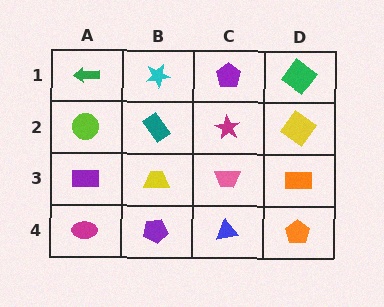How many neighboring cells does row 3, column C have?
4.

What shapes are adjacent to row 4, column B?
A yellow trapezoid (row 3, column B), a magenta ellipse (row 4, column A), a blue triangle (row 4, column C).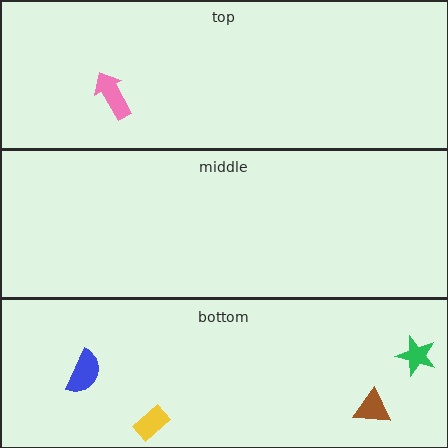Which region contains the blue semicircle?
The bottom region.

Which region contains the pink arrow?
The top region.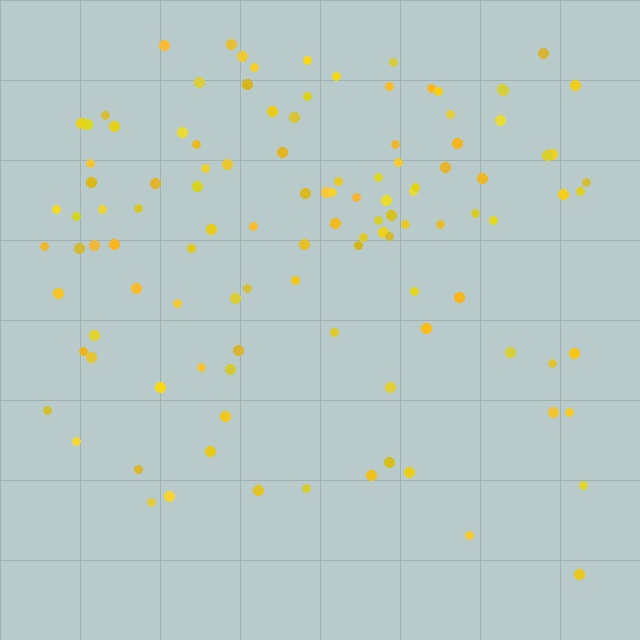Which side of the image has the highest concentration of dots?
The top.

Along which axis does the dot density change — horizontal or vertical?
Vertical.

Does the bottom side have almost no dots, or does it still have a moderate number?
Still a moderate number, just noticeably fewer than the top.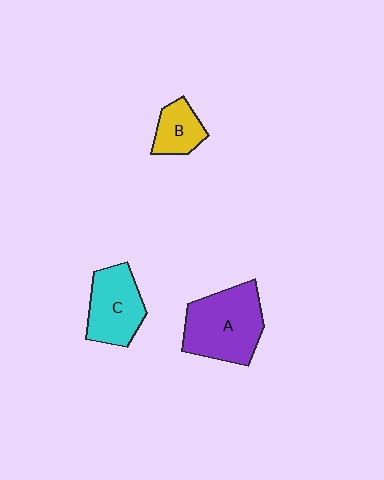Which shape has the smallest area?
Shape B (yellow).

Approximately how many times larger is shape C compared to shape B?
Approximately 1.7 times.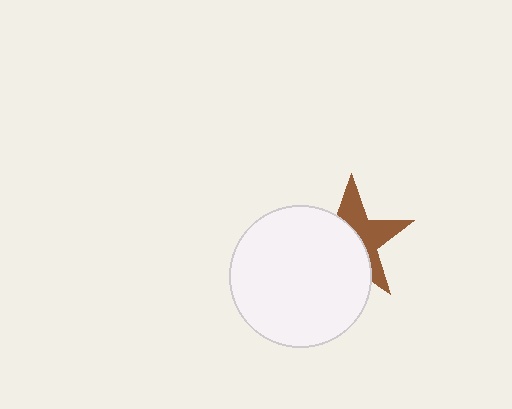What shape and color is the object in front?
The object in front is a white circle.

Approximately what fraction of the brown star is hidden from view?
Roughly 56% of the brown star is hidden behind the white circle.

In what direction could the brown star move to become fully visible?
The brown star could move toward the upper-right. That would shift it out from behind the white circle entirely.